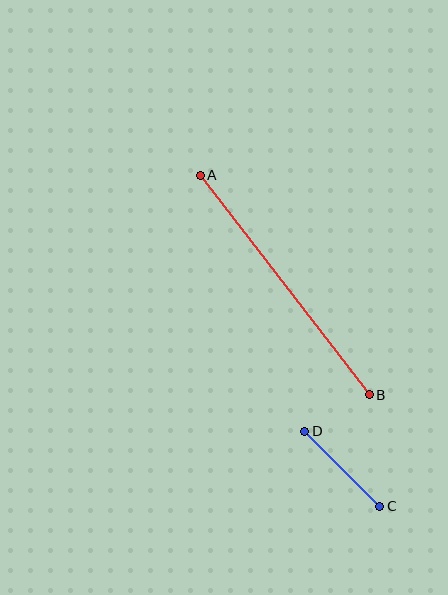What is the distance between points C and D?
The distance is approximately 106 pixels.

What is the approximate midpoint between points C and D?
The midpoint is at approximately (342, 469) pixels.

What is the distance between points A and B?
The distance is approximately 277 pixels.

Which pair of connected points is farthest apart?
Points A and B are farthest apart.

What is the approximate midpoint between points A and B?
The midpoint is at approximately (285, 285) pixels.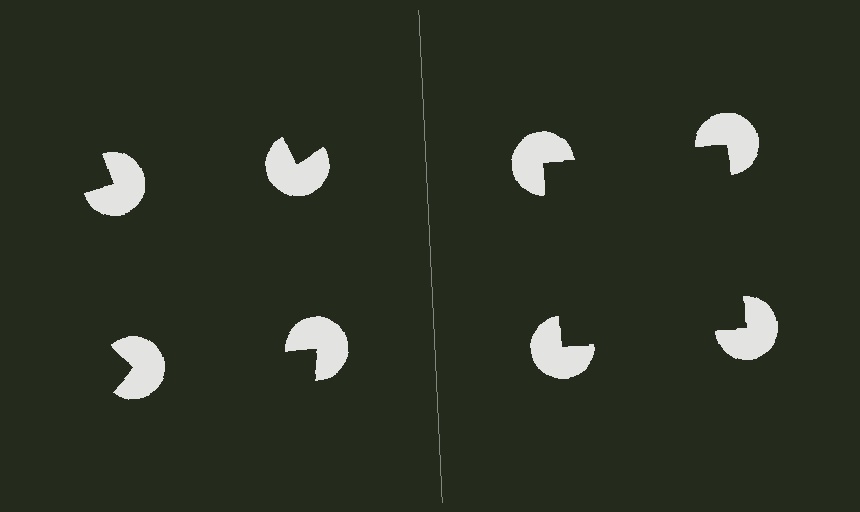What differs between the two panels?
The pac-man discs are positioned identically on both sides; only the wedge orientations differ. On the right they align to a square; on the left they are misaligned.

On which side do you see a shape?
An illusory square appears on the right side. On the left side the wedge cuts are rotated, so no coherent shape forms.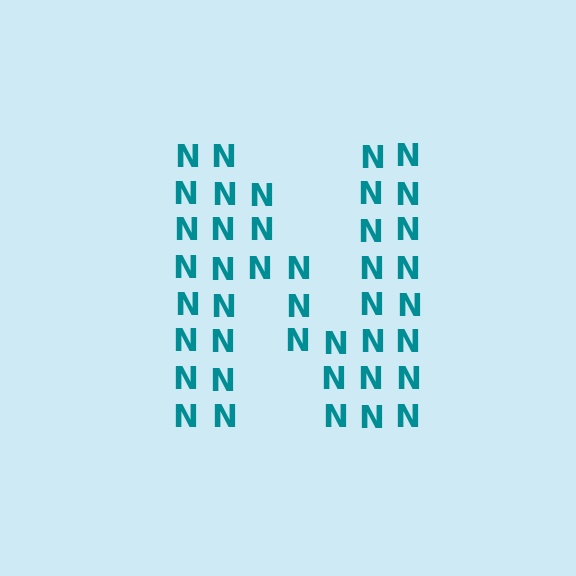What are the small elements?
The small elements are letter N's.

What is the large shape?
The large shape is the letter N.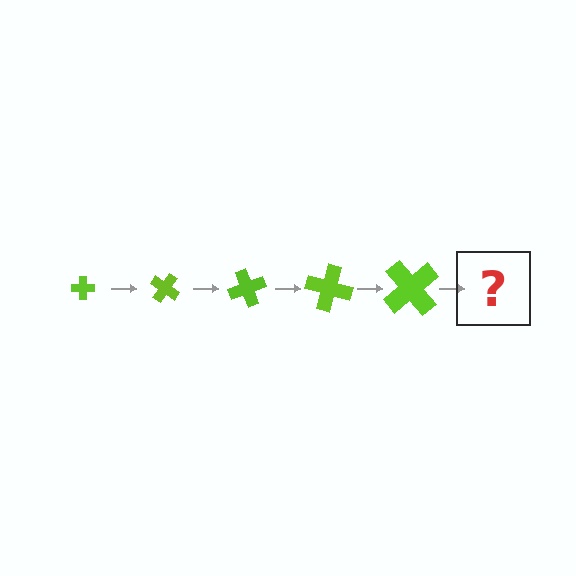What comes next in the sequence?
The next element should be a cross, larger than the previous one and rotated 175 degrees from the start.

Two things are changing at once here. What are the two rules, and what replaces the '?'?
The two rules are that the cross grows larger each step and it rotates 35 degrees each step. The '?' should be a cross, larger than the previous one and rotated 175 degrees from the start.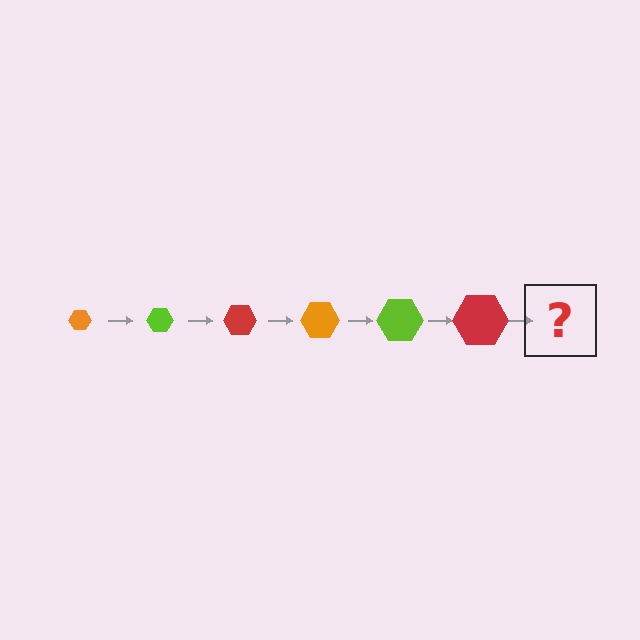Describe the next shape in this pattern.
It should be an orange hexagon, larger than the previous one.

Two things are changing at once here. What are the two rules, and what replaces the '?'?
The two rules are that the hexagon grows larger each step and the color cycles through orange, lime, and red. The '?' should be an orange hexagon, larger than the previous one.